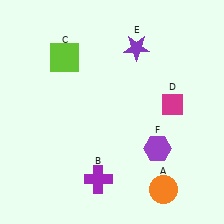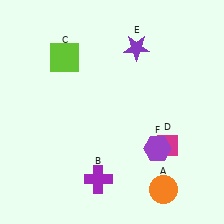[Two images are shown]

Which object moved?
The magenta diamond (D) moved down.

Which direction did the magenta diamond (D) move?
The magenta diamond (D) moved down.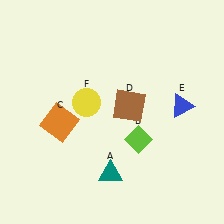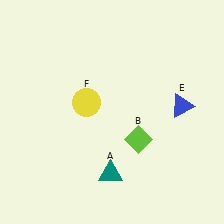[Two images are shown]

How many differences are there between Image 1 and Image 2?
There are 2 differences between the two images.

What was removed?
The orange square (C), the brown square (D) were removed in Image 2.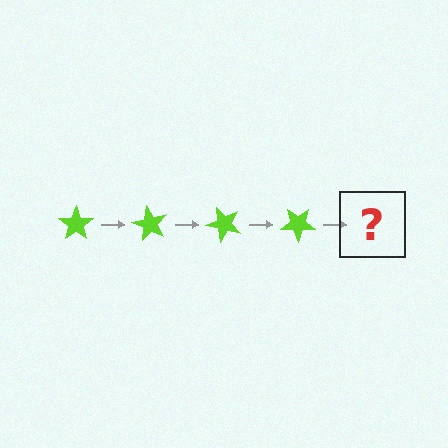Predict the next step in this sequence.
The next step is a lime star rotated 240 degrees.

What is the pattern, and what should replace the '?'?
The pattern is that the star rotates 60 degrees each step. The '?' should be a lime star rotated 240 degrees.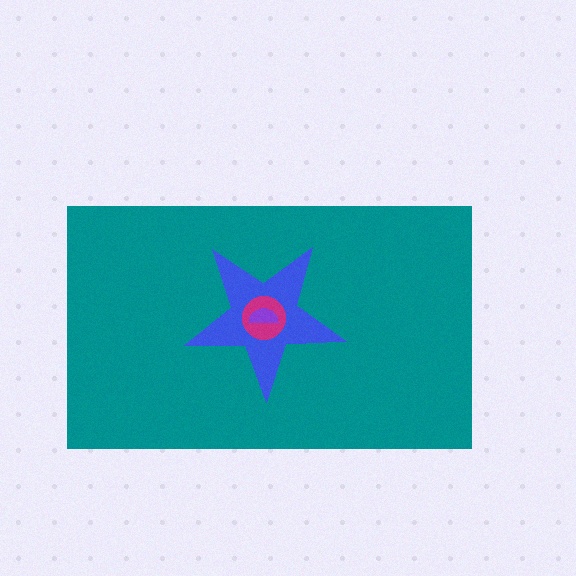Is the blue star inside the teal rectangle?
Yes.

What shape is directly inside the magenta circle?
The purple semicircle.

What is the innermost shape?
The purple semicircle.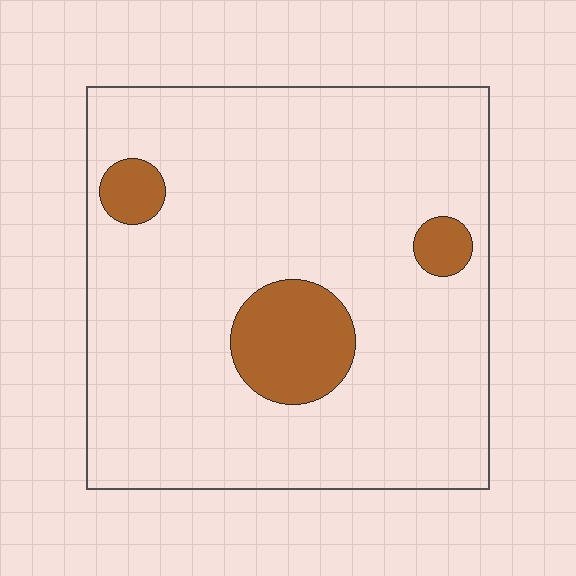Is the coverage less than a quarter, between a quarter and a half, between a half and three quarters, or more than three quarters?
Less than a quarter.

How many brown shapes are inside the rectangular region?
3.